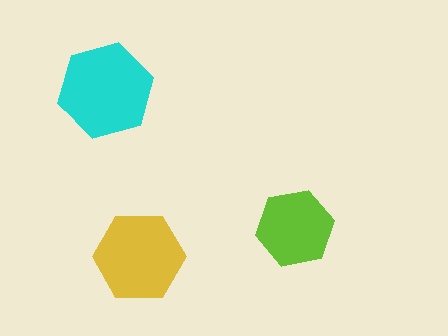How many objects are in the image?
There are 3 objects in the image.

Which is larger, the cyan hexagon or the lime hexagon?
The cyan one.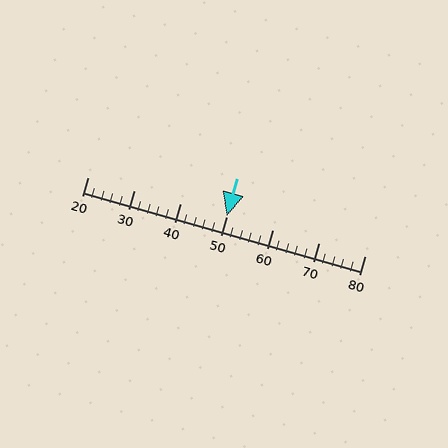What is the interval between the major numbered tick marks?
The major tick marks are spaced 10 units apart.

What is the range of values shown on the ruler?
The ruler shows values from 20 to 80.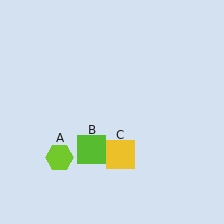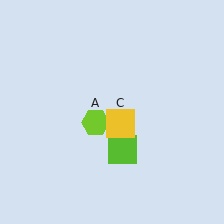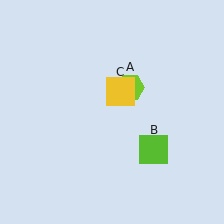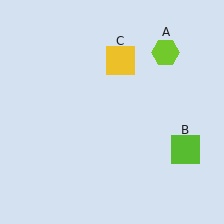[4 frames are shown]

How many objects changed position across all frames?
3 objects changed position: lime hexagon (object A), lime square (object B), yellow square (object C).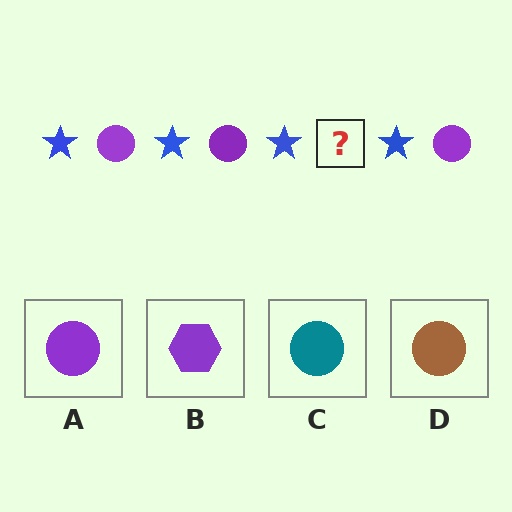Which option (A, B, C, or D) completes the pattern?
A.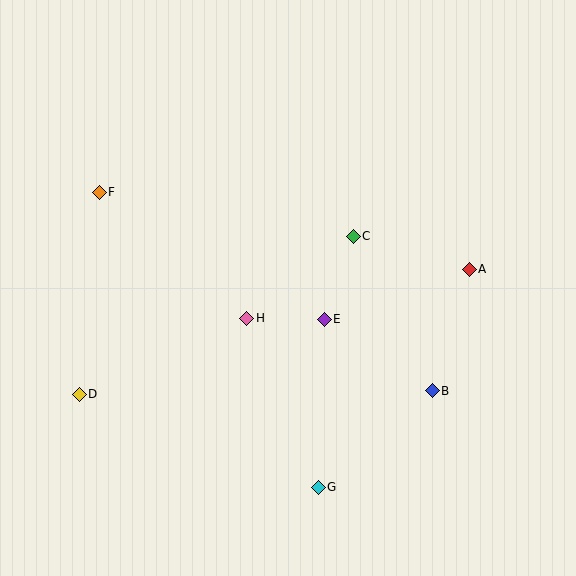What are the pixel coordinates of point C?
Point C is at (353, 236).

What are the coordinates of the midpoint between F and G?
The midpoint between F and G is at (209, 340).